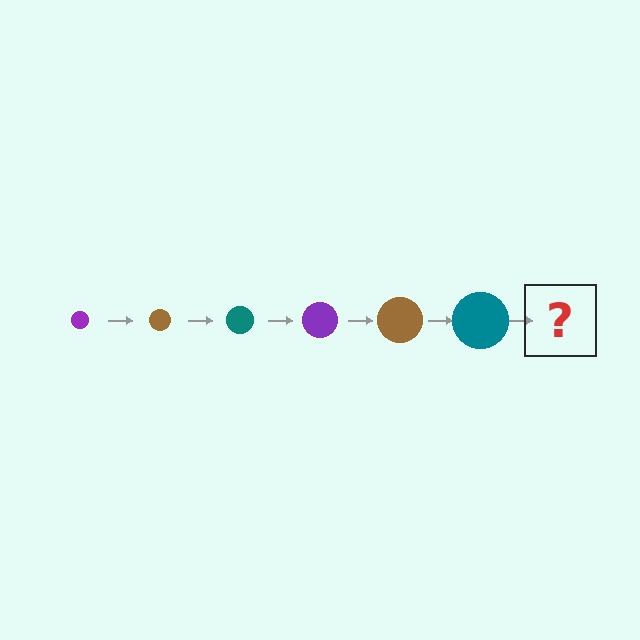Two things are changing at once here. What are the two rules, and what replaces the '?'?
The two rules are that the circle grows larger each step and the color cycles through purple, brown, and teal. The '?' should be a purple circle, larger than the previous one.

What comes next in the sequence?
The next element should be a purple circle, larger than the previous one.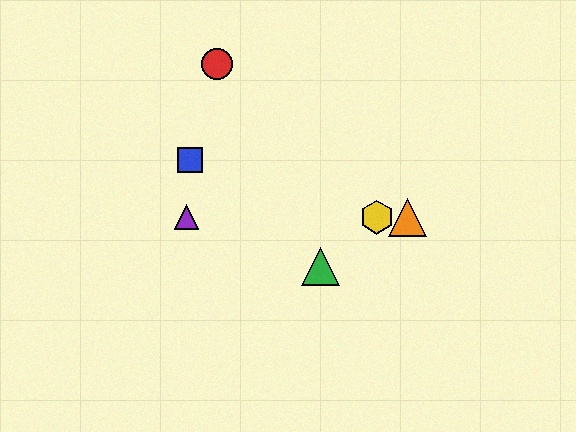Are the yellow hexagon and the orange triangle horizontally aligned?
Yes, both are at y≈217.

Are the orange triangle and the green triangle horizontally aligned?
No, the orange triangle is at y≈217 and the green triangle is at y≈267.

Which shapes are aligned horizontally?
The yellow hexagon, the purple triangle, the orange triangle are aligned horizontally.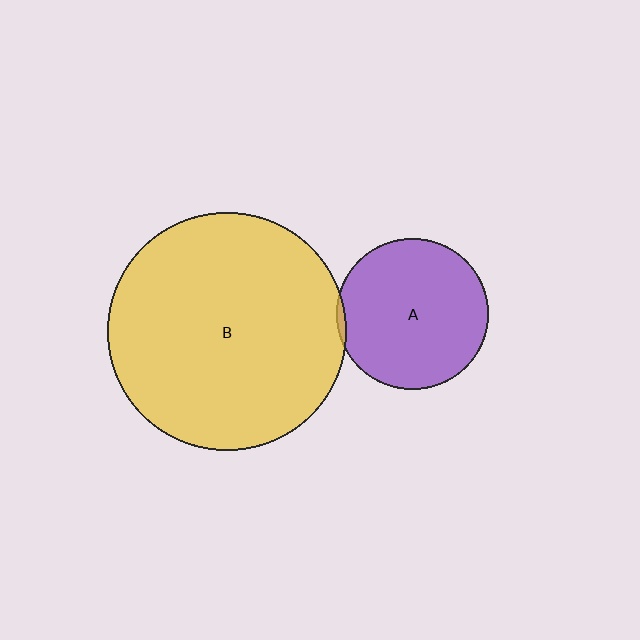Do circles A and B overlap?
Yes.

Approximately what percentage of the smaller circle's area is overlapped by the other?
Approximately 5%.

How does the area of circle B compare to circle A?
Approximately 2.5 times.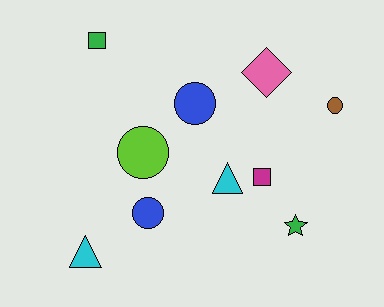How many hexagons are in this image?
There are no hexagons.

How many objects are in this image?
There are 10 objects.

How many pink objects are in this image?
There is 1 pink object.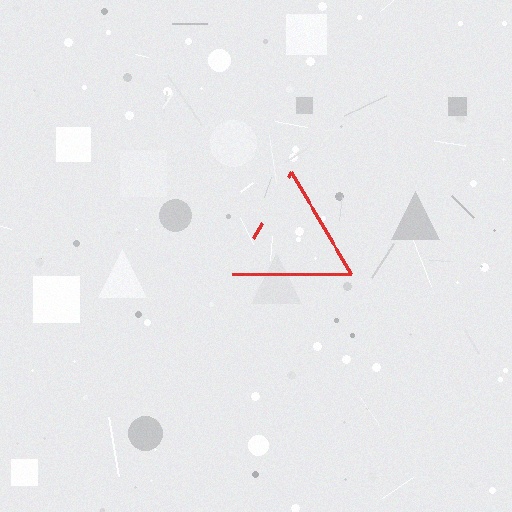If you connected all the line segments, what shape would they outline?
They would outline a triangle.